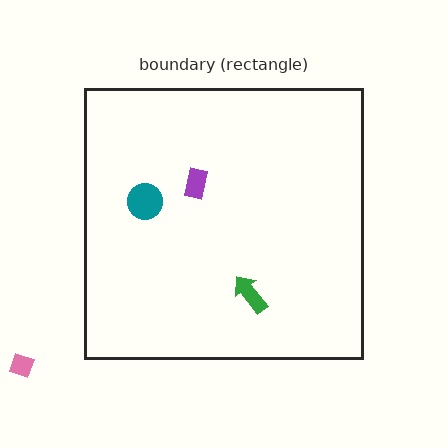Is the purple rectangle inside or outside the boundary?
Inside.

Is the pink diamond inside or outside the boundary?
Outside.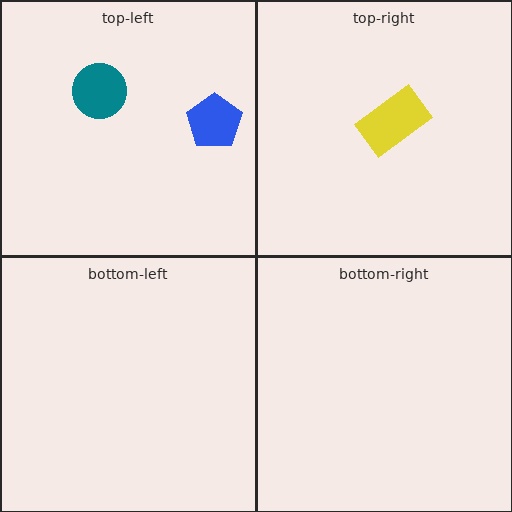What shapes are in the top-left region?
The blue pentagon, the teal circle.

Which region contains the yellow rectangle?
The top-right region.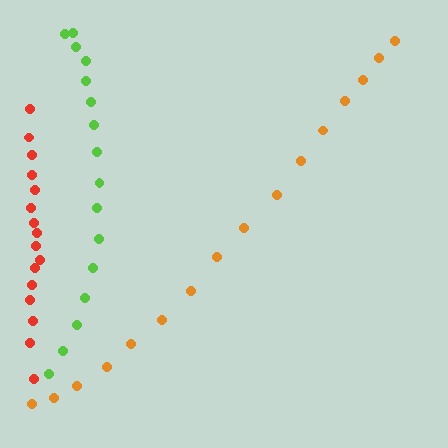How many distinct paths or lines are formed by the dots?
There are 3 distinct paths.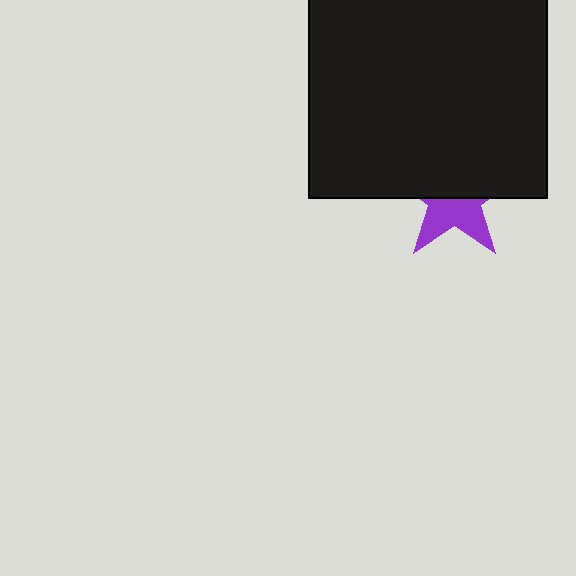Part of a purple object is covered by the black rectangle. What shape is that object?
It is a star.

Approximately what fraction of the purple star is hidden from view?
Roughly 56% of the purple star is hidden behind the black rectangle.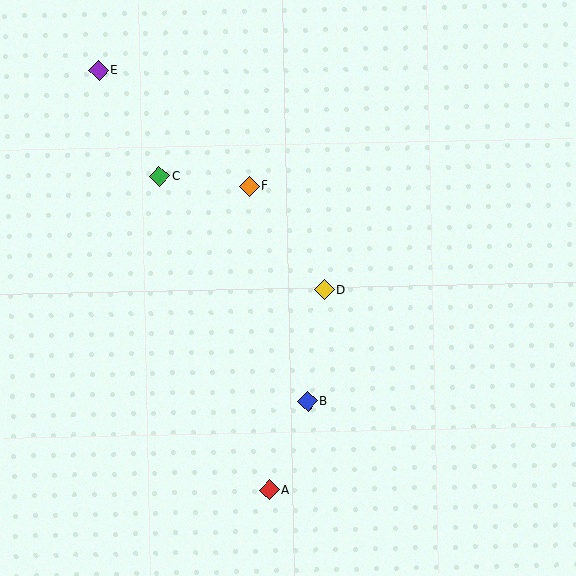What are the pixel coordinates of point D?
Point D is at (324, 290).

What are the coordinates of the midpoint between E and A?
The midpoint between E and A is at (184, 280).